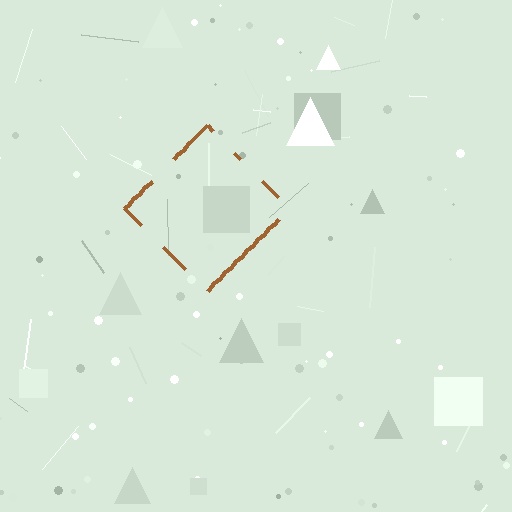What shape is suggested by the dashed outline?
The dashed outline suggests a diamond.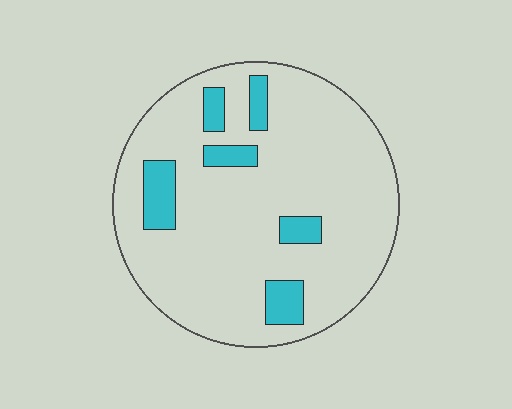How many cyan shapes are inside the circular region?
6.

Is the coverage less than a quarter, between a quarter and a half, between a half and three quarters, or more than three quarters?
Less than a quarter.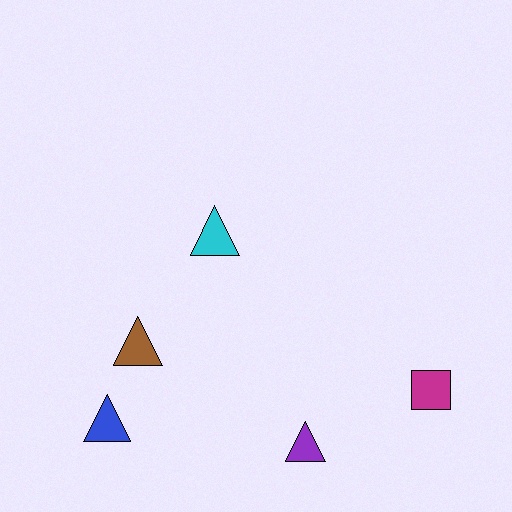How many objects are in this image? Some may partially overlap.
There are 5 objects.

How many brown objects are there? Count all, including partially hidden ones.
There is 1 brown object.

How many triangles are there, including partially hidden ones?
There are 4 triangles.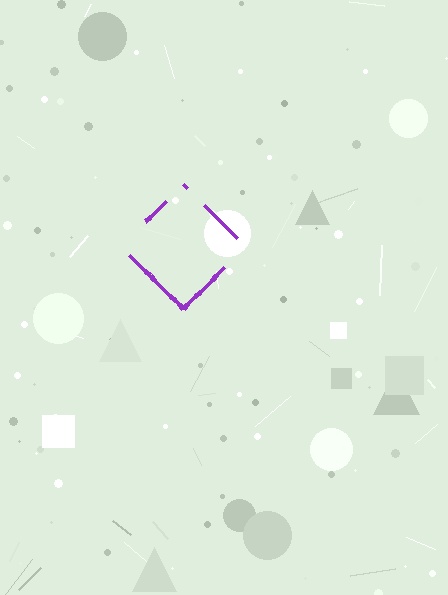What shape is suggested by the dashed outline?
The dashed outline suggests a diamond.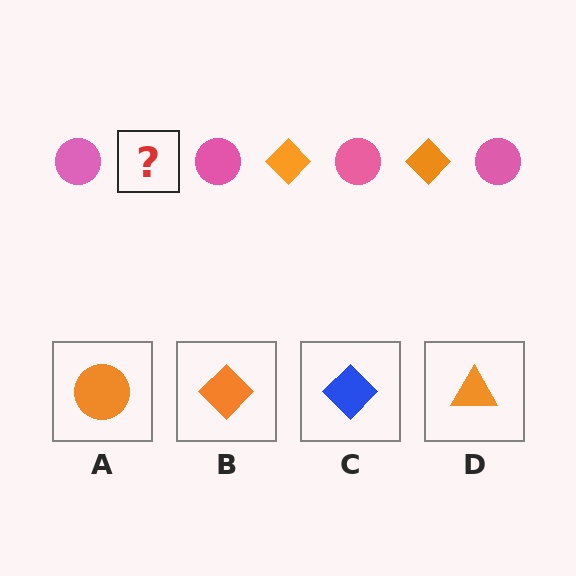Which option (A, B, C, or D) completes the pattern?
B.